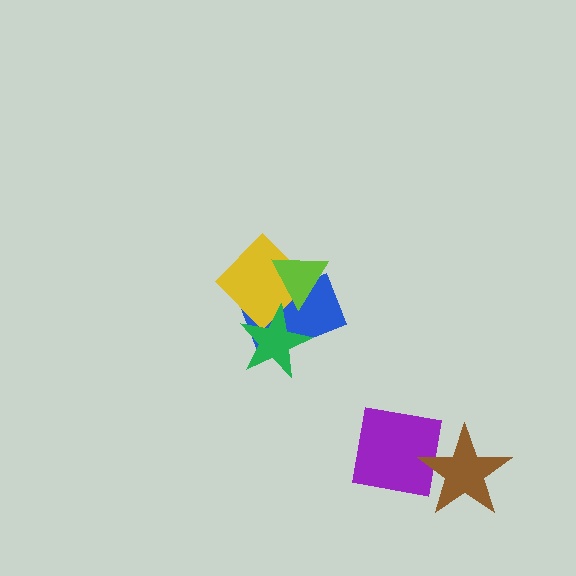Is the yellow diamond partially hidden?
Yes, it is partially covered by another shape.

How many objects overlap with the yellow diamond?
3 objects overlap with the yellow diamond.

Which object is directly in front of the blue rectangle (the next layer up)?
The yellow diamond is directly in front of the blue rectangle.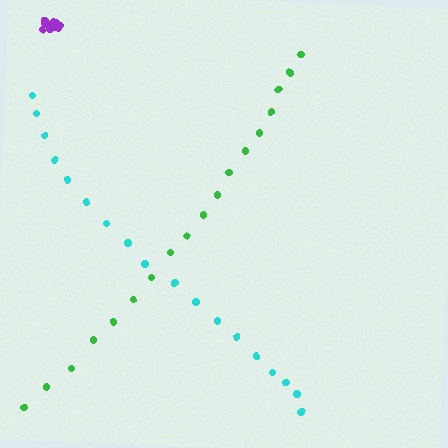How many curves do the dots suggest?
There are 3 distinct paths.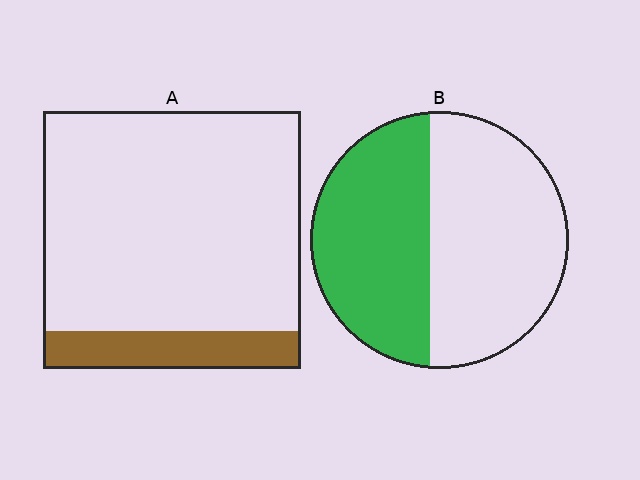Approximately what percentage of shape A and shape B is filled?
A is approximately 15% and B is approximately 45%.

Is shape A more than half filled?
No.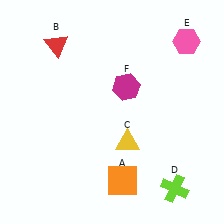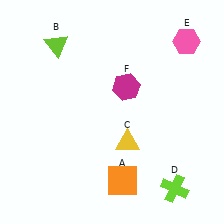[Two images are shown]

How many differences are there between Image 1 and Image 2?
There is 1 difference between the two images.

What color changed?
The triangle (B) changed from red in Image 1 to lime in Image 2.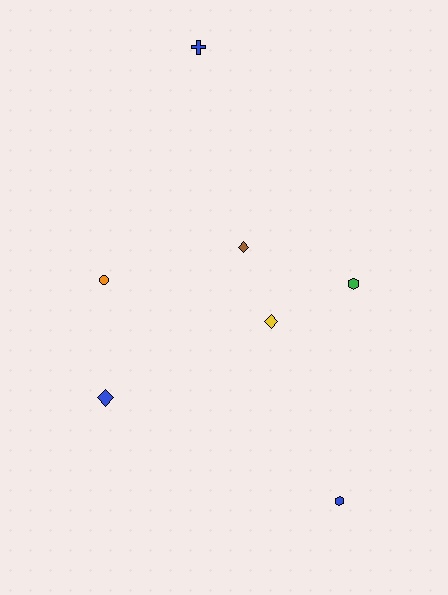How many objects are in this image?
There are 7 objects.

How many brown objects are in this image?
There is 1 brown object.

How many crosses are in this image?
There is 1 cross.